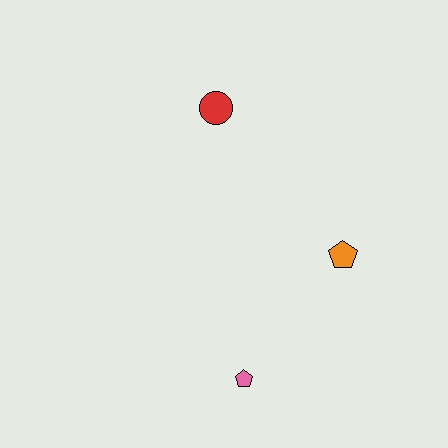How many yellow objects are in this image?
There are no yellow objects.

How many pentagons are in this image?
There are 2 pentagons.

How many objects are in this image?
There are 3 objects.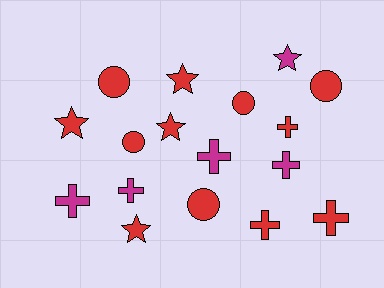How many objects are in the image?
There are 17 objects.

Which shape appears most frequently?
Cross, with 7 objects.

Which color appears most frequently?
Red, with 12 objects.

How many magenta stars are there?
There is 1 magenta star.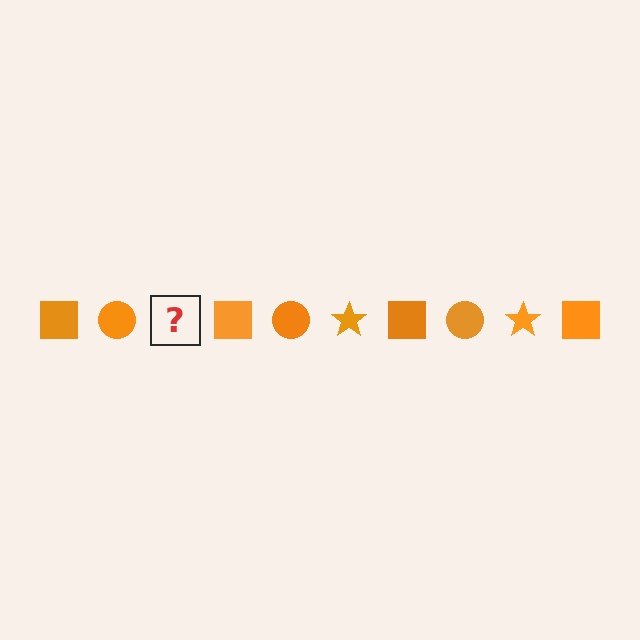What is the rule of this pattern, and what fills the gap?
The rule is that the pattern cycles through square, circle, star shapes in orange. The gap should be filled with an orange star.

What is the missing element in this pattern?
The missing element is an orange star.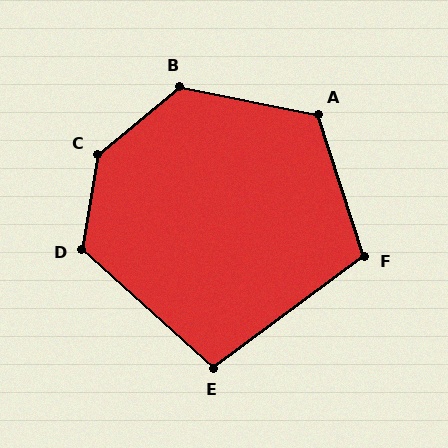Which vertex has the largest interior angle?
C, at approximately 139 degrees.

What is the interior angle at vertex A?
Approximately 120 degrees (obtuse).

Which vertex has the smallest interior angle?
E, at approximately 102 degrees.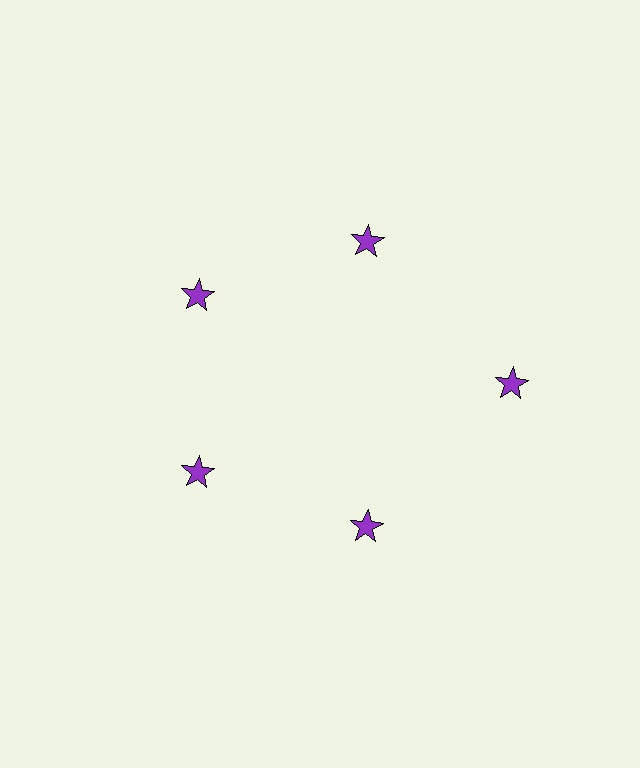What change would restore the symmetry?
The symmetry would be restored by moving it inward, back onto the ring so that all 5 stars sit at equal angles and equal distance from the center.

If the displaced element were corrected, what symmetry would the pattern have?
It would have 5-fold rotational symmetry — the pattern would map onto itself every 72 degrees.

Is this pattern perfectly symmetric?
No. The 5 purple stars are arranged in a ring, but one element near the 3 o'clock position is pushed outward from the center, breaking the 5-fold rotational symmetry.